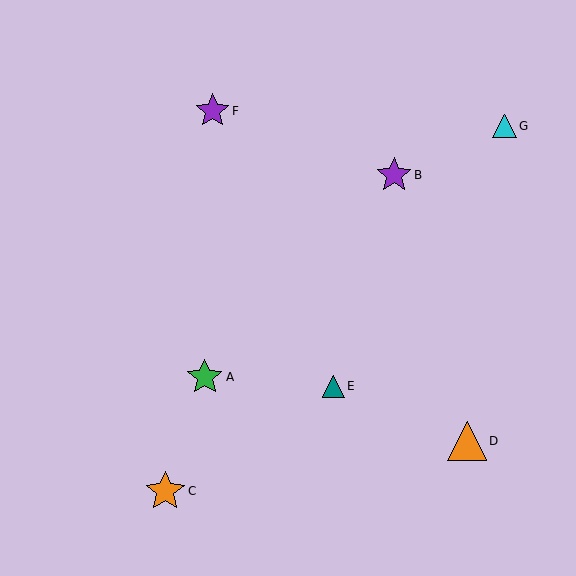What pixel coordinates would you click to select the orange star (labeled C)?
Click at (165, 491) to select the orange star C.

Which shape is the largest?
The orange star (labeled C) is the largest.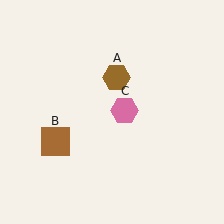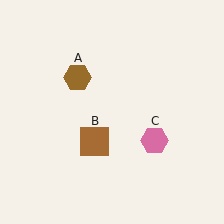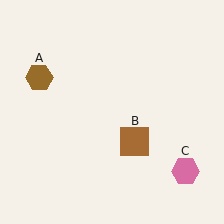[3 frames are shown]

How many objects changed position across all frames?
3 objects changed position: brown hexagon (object A), brown square (object B), pink hexagon (object C).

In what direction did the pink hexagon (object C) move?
The pink hexagon (object C) moved down and to the right.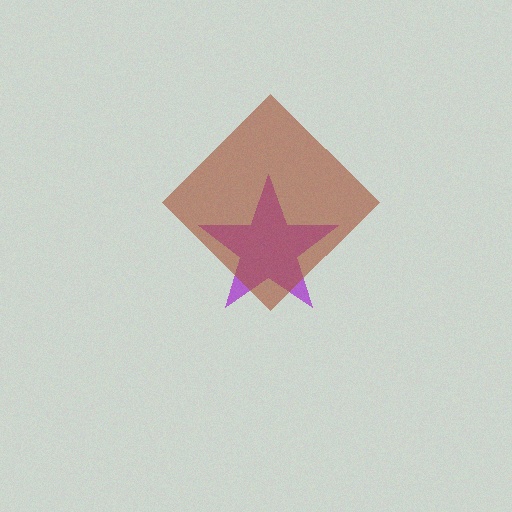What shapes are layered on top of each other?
The layered shapes are: a purple star, a brown diamond.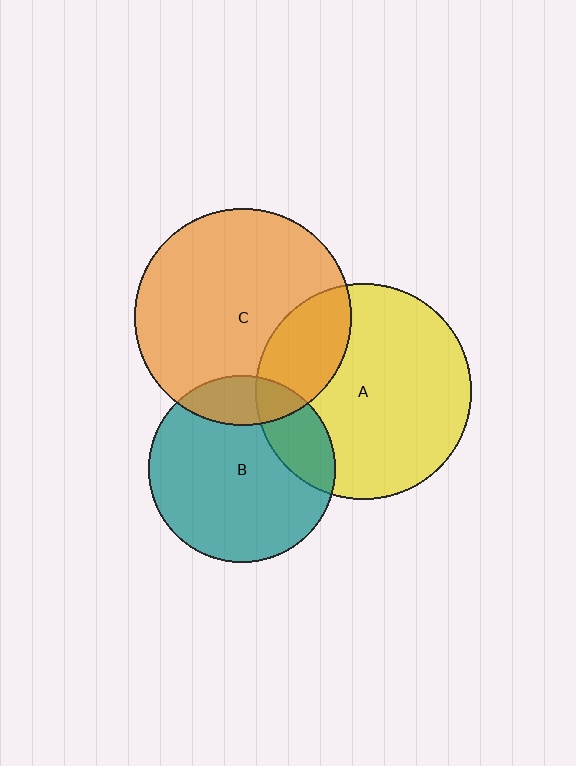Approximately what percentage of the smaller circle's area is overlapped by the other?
Approximately 20%.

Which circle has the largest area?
Circle C (orange).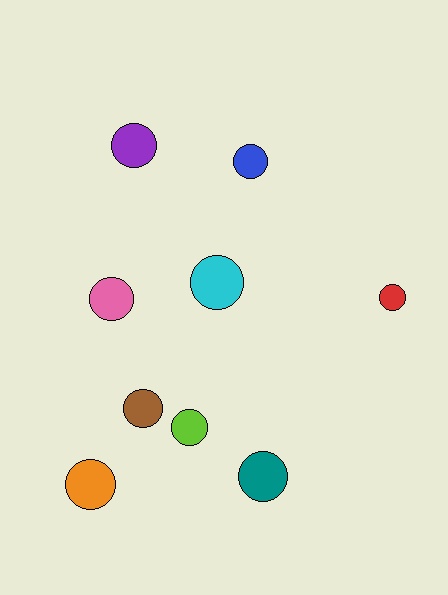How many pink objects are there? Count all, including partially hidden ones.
There is 1 pink object.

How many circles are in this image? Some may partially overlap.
There are 9 circles.